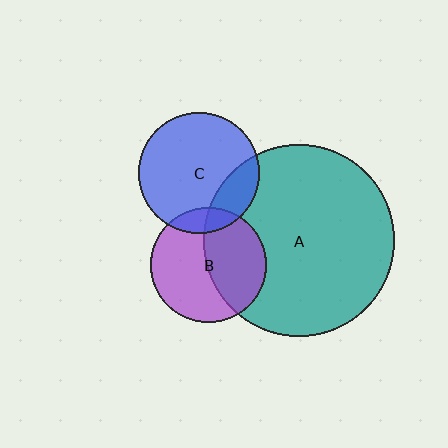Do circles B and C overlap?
Yes.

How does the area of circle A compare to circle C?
Approximately 2.5 times.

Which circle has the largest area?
Circle A (teal).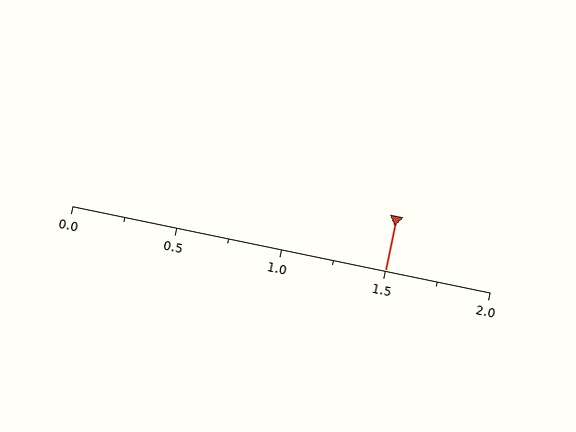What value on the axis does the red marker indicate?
The marker indicates approximately 1.5.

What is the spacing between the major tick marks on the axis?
The major ticks are spaced 0.5 apart.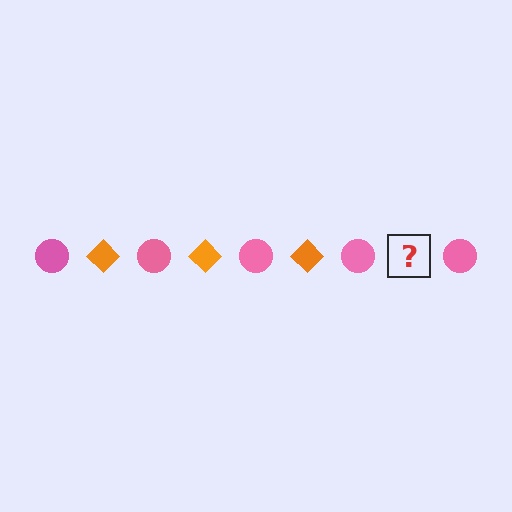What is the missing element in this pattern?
The missing element is an orange diamond.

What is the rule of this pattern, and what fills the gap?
The rule is that the pattern alternates between pink circle and orange diamond. The gap should be filled with an orange diamond.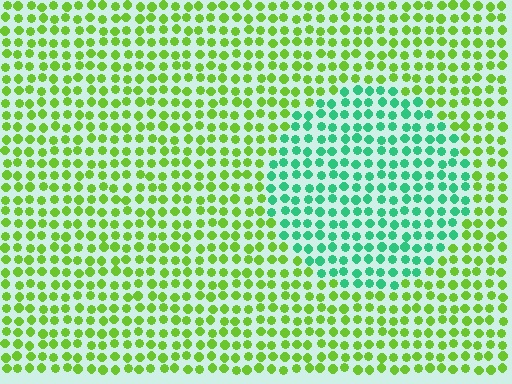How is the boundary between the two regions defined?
The boundary is defined purely by a slight shift in hue (about 56 degrees). Spacing, size, and orientation are identical on both sides.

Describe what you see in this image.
The image is filled with small lime elements in a uniform arrangement. A circle-shaped region is visible where the elements are tinted to a slightly different hue, forming a subtle color boundary.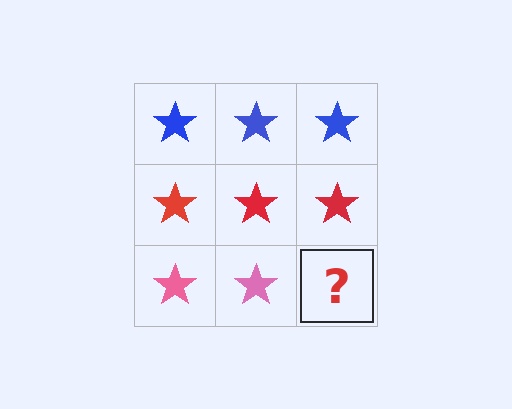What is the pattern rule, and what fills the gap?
The rule is that each row has a consistent color. The gap should be filled with a pink star.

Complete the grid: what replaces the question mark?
The question mark should be replaced with a pink star.